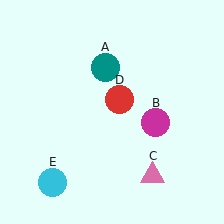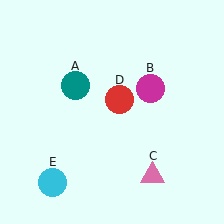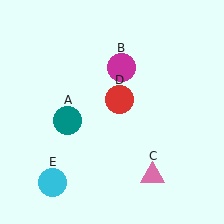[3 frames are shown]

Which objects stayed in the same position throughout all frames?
Pink triangle (object C) and red circle (object D) and cyan circle (object E) remained stationary.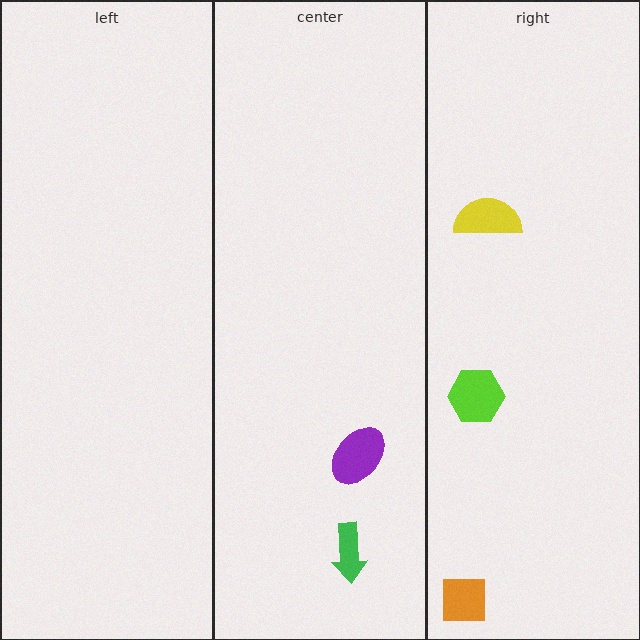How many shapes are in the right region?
3.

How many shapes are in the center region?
2.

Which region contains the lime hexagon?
The right region.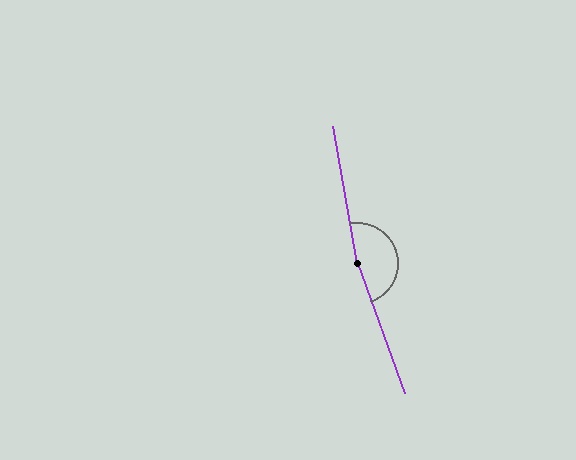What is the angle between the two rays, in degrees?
Approximately 170 degrees.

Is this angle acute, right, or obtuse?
It is obtuse.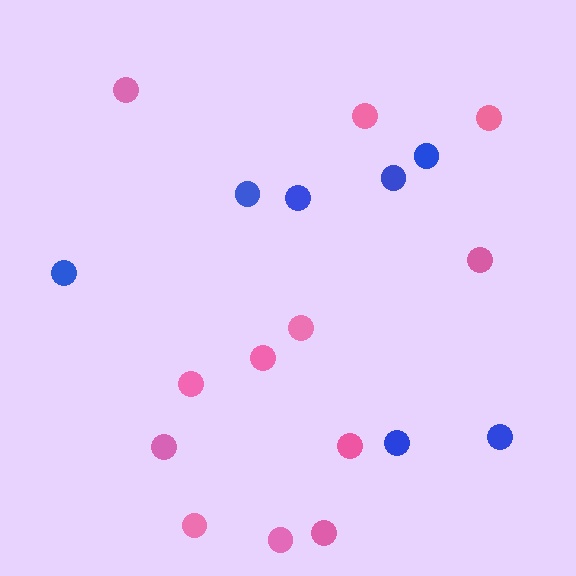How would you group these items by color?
There are 2 groups: one group of pink circles (12) and one group of blue circles (7).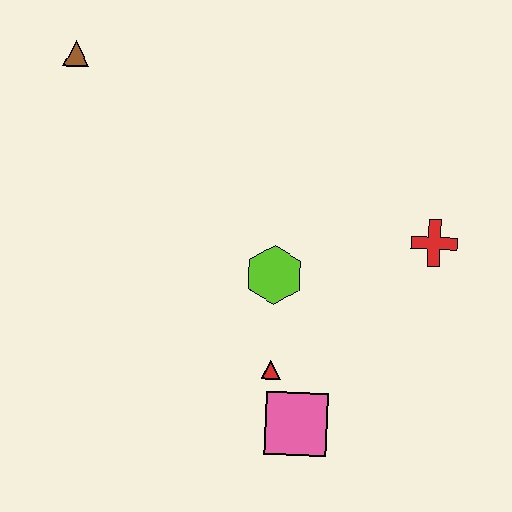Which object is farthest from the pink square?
The brown triangle is farthest from the pink square.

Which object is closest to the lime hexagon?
The red triangle is closest to the lime hexagon.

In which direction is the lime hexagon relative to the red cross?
The lime hexagon is to the left of the red cross.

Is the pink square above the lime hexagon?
No